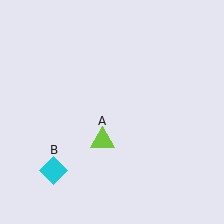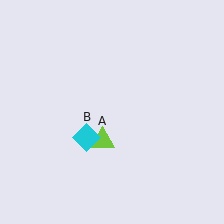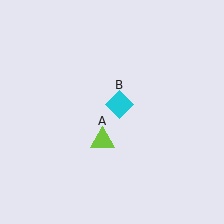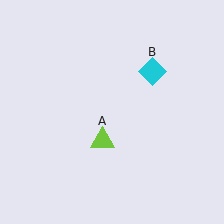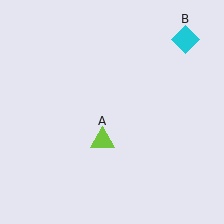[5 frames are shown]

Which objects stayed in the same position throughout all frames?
Lime triangle (object A) remained stationary.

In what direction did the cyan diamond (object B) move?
The cyan diamond (object B) moved up and to the right.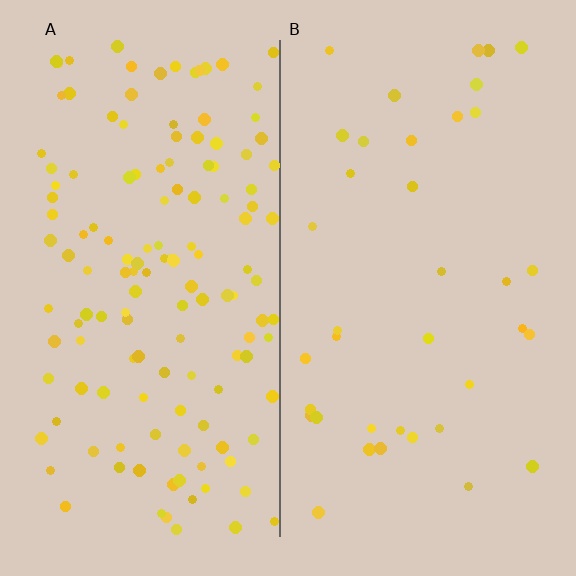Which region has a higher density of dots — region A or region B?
A (the left).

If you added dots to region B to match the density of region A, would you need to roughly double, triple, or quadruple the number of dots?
Approximately quadruple.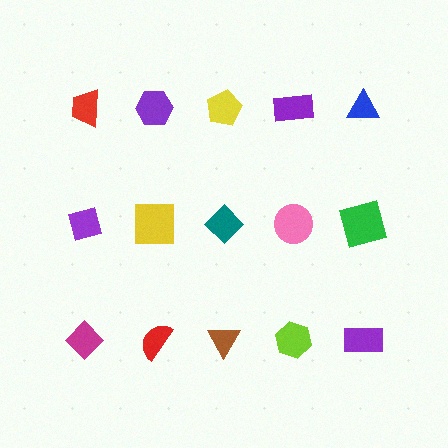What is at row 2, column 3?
A teal diamond.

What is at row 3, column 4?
A lime hexagon.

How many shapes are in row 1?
5 shapes.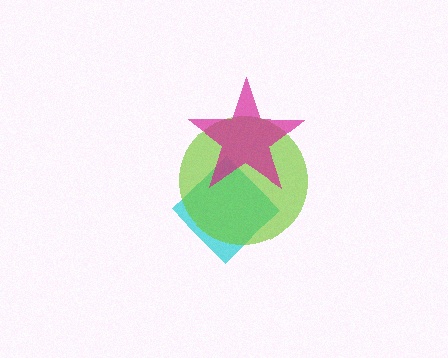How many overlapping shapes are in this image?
There are 3 overlapping shapes in the image.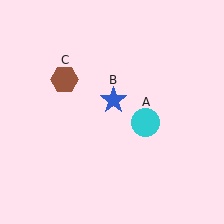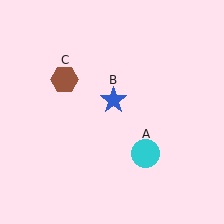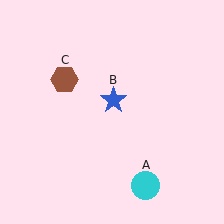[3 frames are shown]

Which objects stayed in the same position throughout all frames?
Blue star (object B) and brown hexagon (object C) remained stationary.